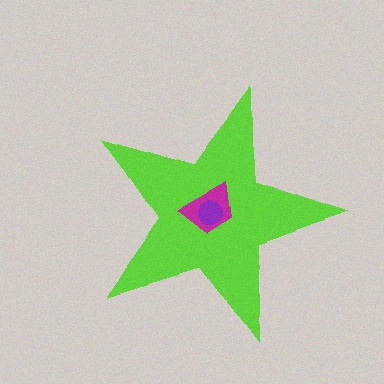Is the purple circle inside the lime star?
Yes.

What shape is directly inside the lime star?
The magenta trapezoid.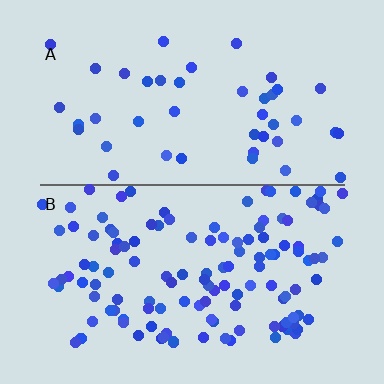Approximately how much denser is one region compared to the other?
Approximately 2.9× — region B over region A.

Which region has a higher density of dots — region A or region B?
B (the bottom).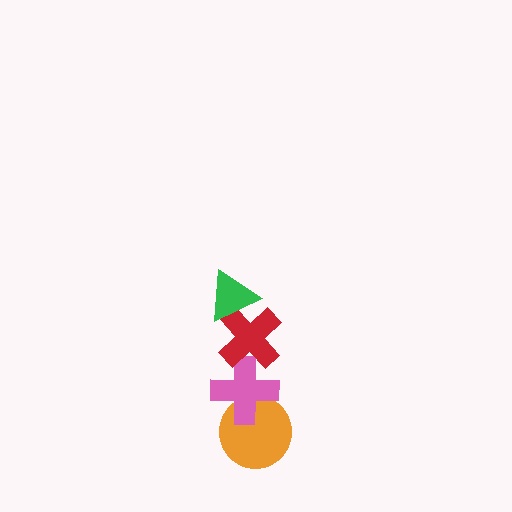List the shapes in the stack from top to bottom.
From top to bottom: the green triangle, the red cross, the pink cross, the orange circle.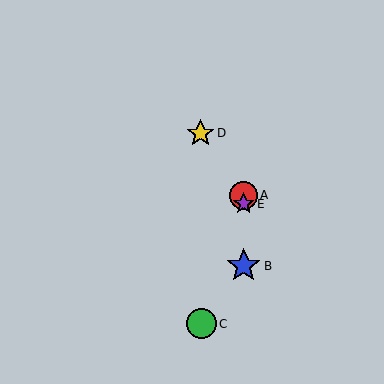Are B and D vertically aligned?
No, B is at x≈244 and D is at x≈201.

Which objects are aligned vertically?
Objects A, B, E are aligned vertically.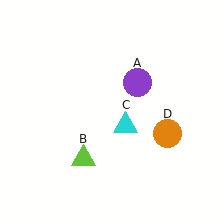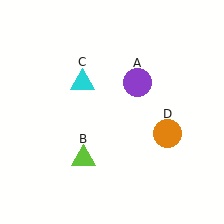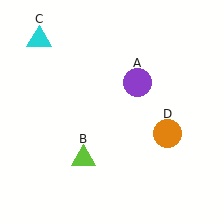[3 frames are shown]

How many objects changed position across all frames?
1 object changed position: cyan triangle (object C).